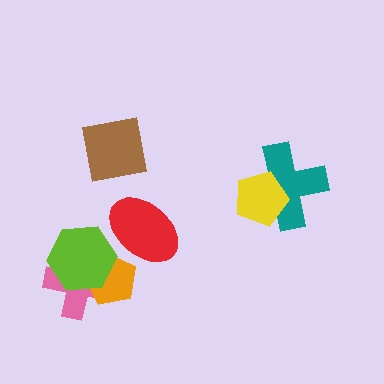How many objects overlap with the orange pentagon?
3 objects overlap with the orange pentagon.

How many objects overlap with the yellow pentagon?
1 object overlaps with the yellow pentagon.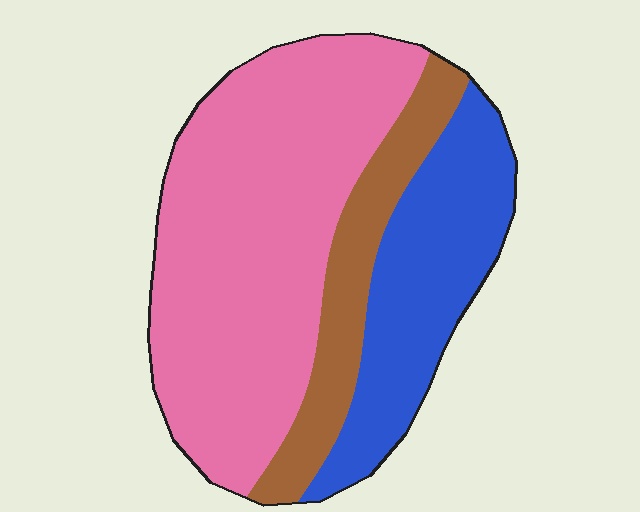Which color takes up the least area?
Brown, at roughly 15%.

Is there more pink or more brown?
Pink.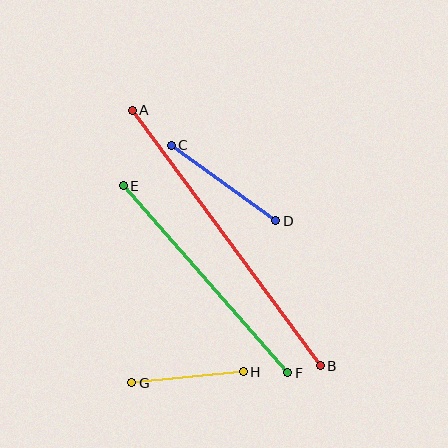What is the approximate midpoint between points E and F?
The midpoint is at approximately (205, 279) pixels.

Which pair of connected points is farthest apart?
Points A and B are farthest apart.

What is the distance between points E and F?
The distance is approximately 249 pixels.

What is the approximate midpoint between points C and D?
The midpoint is at approximately (224, 183) pixels.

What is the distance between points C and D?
The distance is approximately 129 pixels.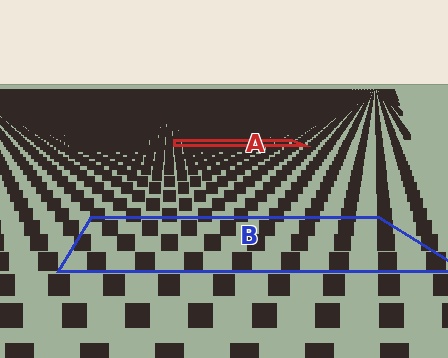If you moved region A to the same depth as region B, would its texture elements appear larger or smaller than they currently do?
They would appear larger. At a closer depth, the same texture elements are projected at a bigger on-screen size.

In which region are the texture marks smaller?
The texture marks are smaller in region A, because it is farther away.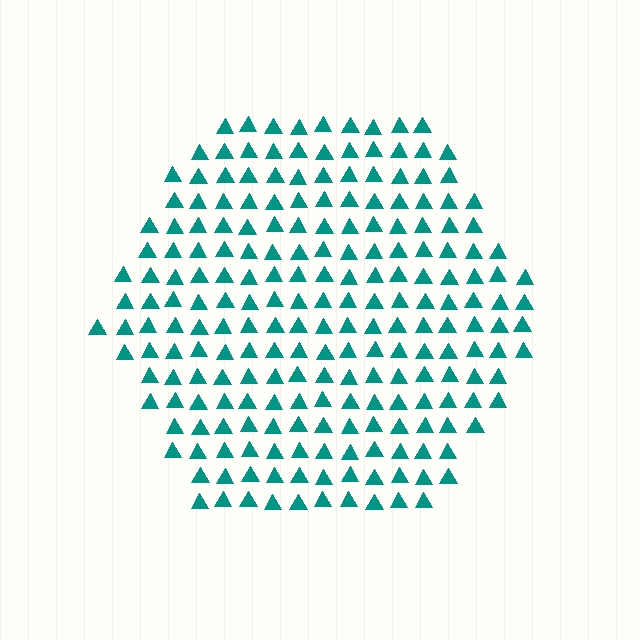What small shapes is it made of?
It is made of small triangles.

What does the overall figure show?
The overall figure shows a hexagon.